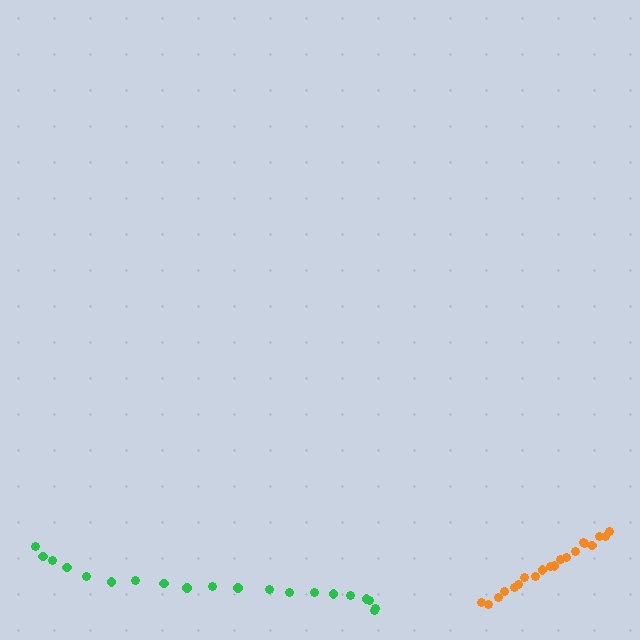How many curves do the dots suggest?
There are 2 distinct paths.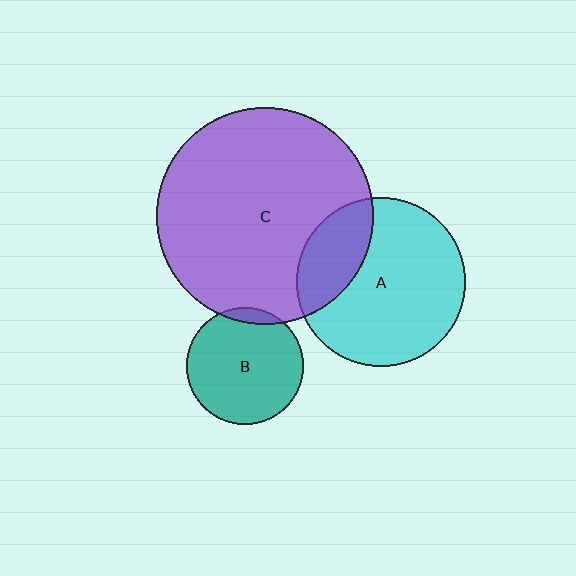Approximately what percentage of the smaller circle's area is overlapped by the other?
Approximately 5%.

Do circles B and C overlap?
Yes.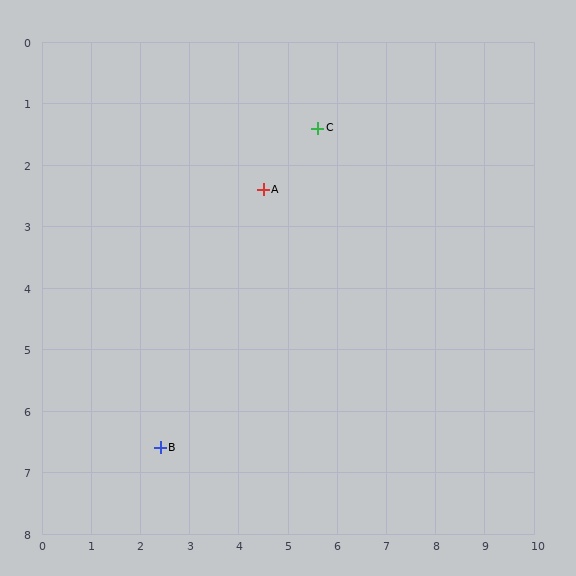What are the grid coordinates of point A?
Point A is at approximately (4.5, 2.4).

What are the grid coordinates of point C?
Point C is at approximately (5.6, 1.4).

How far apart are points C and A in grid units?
Points C and A are about 1.5 grid units apart.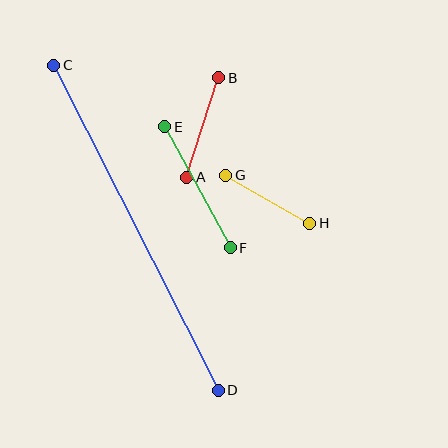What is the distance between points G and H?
The distance is approximately 97 pixels.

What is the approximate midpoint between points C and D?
The midpoint is at approximately (136, 228) pixels.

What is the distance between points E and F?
The distance is approximately 138 pixels.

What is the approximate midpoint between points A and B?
The midpoint is at approximately (203, 128) pixels.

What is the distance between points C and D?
The distance is approximately 364 pixels.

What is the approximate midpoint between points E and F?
The midpoint is at approximately (197, 187) pixels.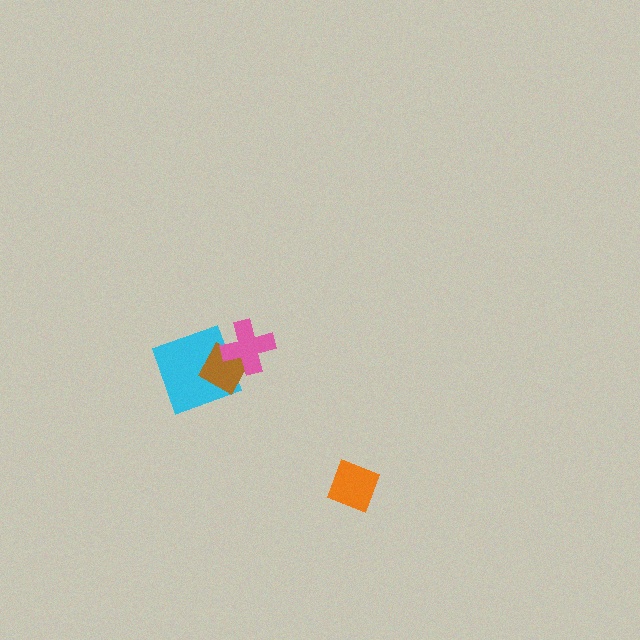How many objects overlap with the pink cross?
2 objects overlap with the pink cross.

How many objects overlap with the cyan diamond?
2 objects overlap with the cyan diamond.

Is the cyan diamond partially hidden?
Yes, it is partially covered by another shape.